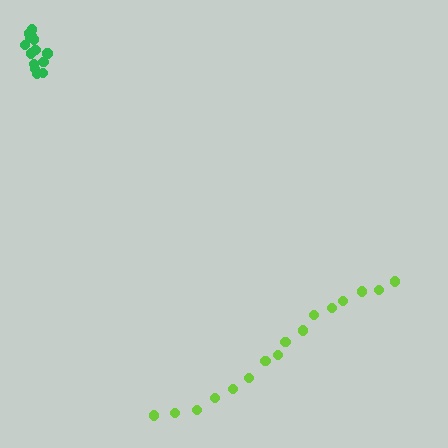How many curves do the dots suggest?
There are 2 distinct paths.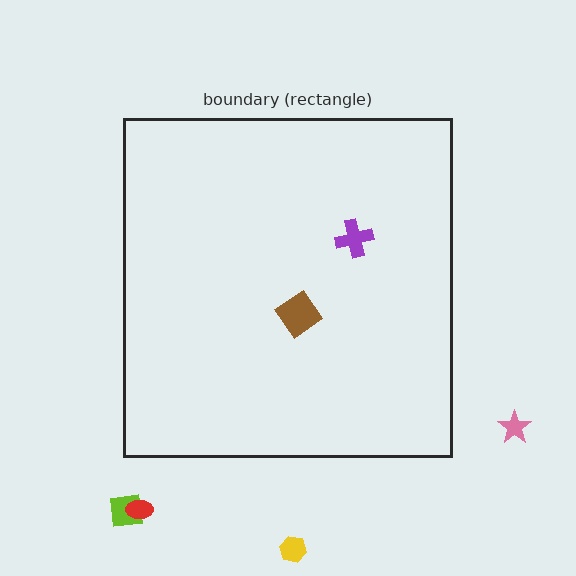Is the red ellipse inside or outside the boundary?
Outside.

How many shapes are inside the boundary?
2 inside, 4 outside.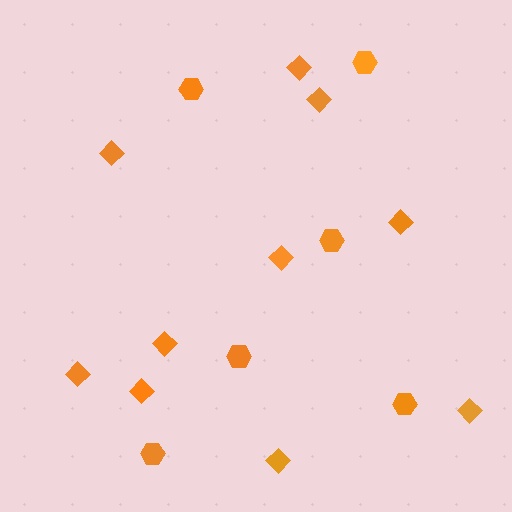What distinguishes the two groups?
There are 2 groups: one group of hexagons (6) and one group of diamonds (10).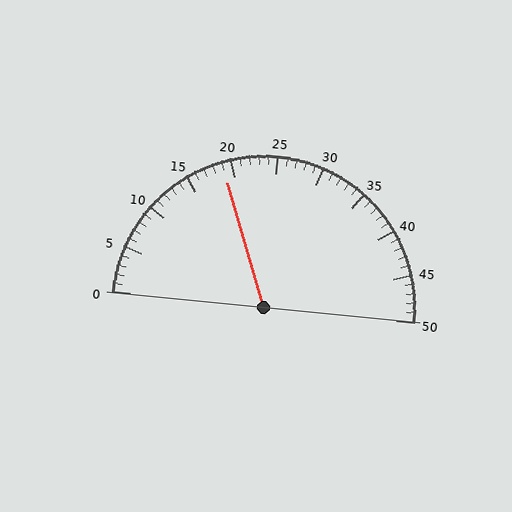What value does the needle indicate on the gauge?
The needle indicates approximately 19.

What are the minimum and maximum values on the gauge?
The gauge ranges from 0 to 50.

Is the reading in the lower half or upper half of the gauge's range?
The reading is in the lower half of the range (0 to 50).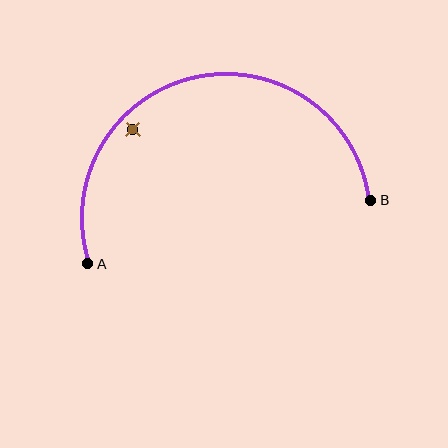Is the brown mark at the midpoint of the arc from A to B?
No — the brown mark does not lie on the arc at all. It sits slightly inside the curve.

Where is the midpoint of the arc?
The arc midpoint is the point on the curve farthest from the straight line joining A and B. It sits above that line.